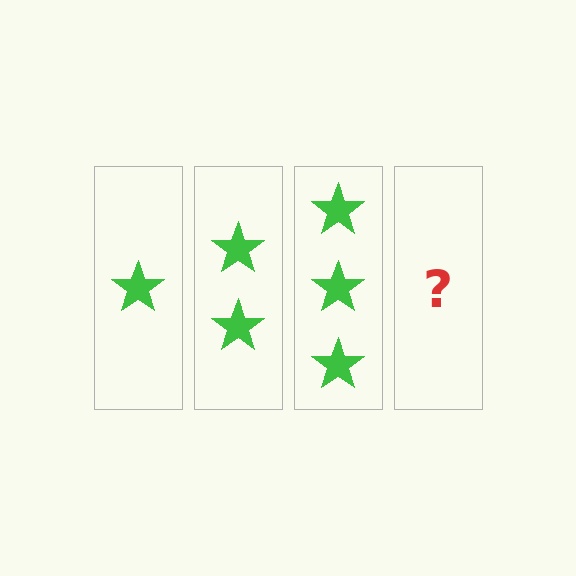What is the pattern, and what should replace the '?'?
The pattern is that each step adds one more star. The '?' should be 4 stars.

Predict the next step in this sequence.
The next step is 4 stars.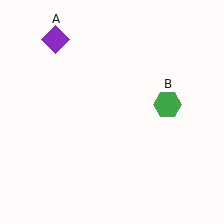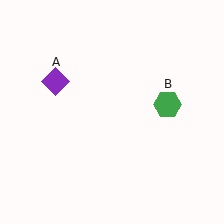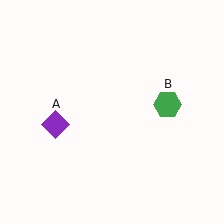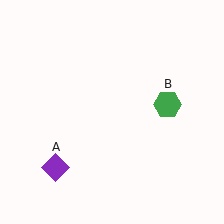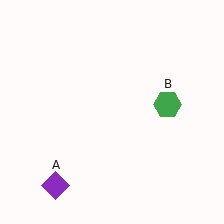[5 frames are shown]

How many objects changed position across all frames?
1 object changed position: purple diamond (object A).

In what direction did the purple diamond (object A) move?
The purple diamond (object A) moved down.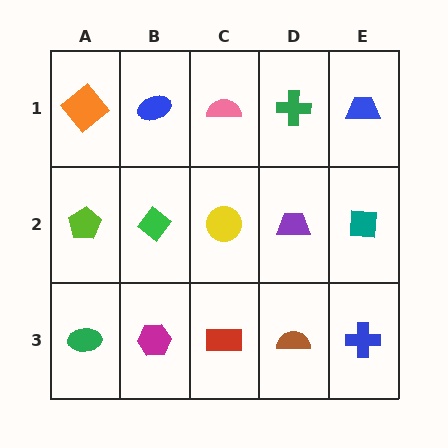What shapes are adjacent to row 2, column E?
A blue trapezoid (row 1, column E), a blue cross (row 3, column E), a purple trapezoid (row 2, column D).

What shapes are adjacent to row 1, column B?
A green diamond (row 2, column B), an orange diamond (row 1, column A), a pink semicircle (row 1, column C).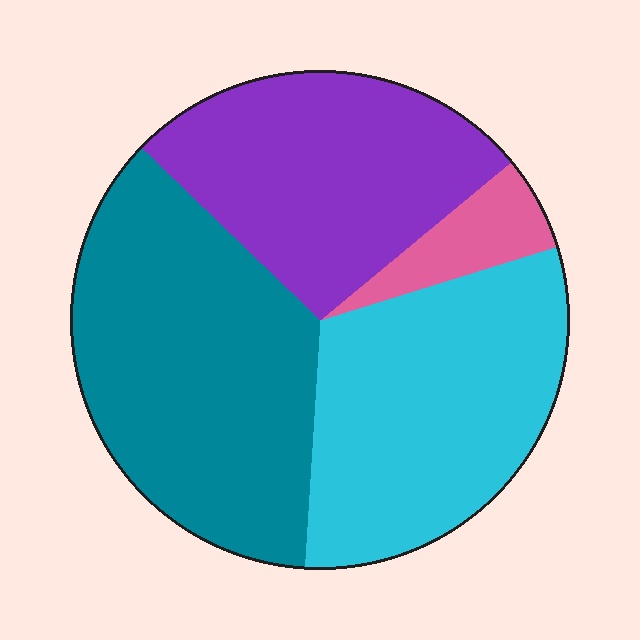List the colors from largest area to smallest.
From largest to smallest: teal, cyan, purple, pink.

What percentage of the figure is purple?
Purple takes up between a sixth and a third of the figure.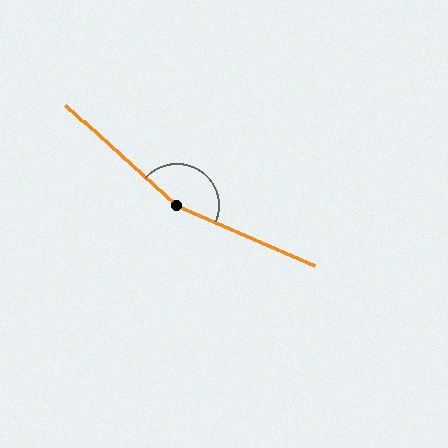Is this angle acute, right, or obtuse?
It is obtuse.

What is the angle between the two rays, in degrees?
Approximately 161 degrees.